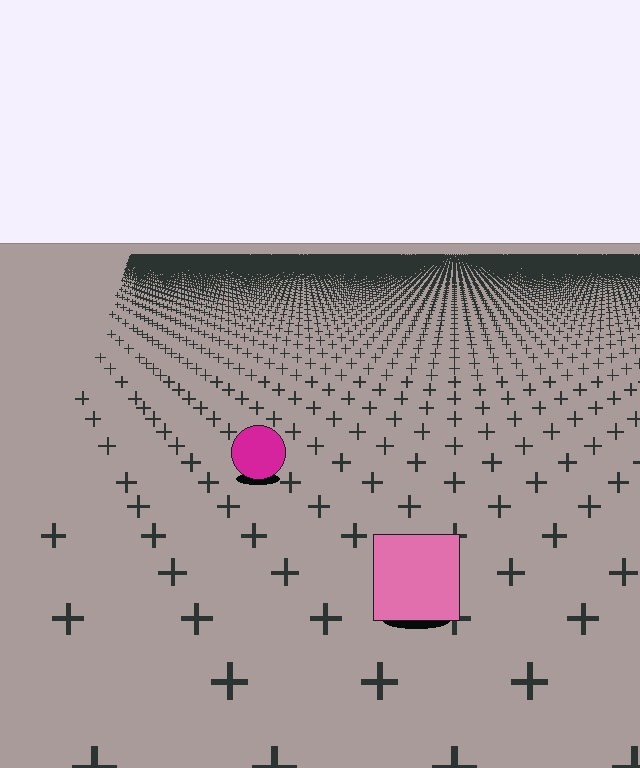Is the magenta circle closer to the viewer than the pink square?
No. The pink square is closer — you can tell from the texture gradient: the ground texture is coarser near it.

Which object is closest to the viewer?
The pink square is closest. The texture marks near it are larger and more spread out.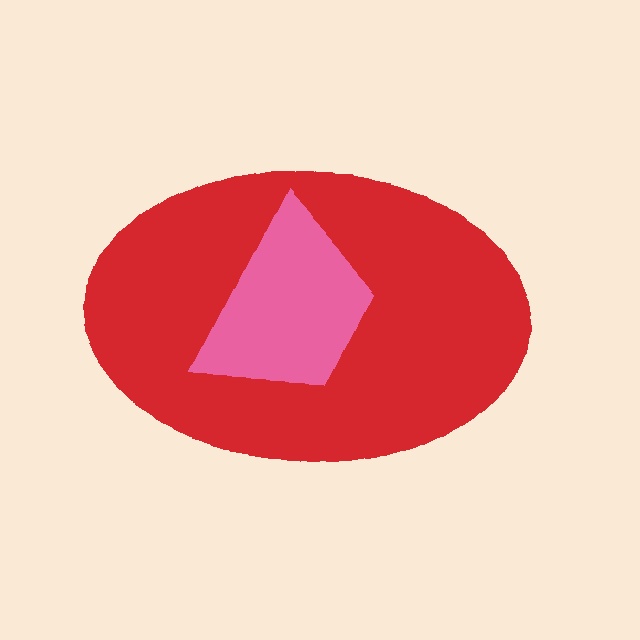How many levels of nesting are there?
2.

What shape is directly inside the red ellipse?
The pink trapezoid.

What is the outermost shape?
The red ellipse.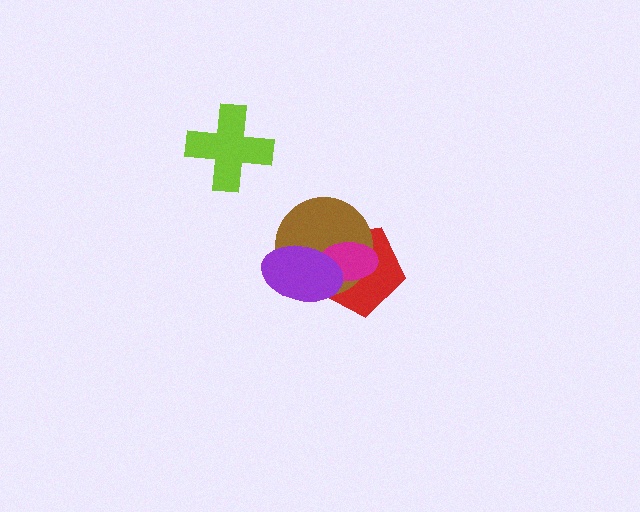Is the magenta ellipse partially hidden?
Yes, it is partially covered by another shape.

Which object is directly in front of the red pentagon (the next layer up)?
The brown circle is directly in front of the red pentagon.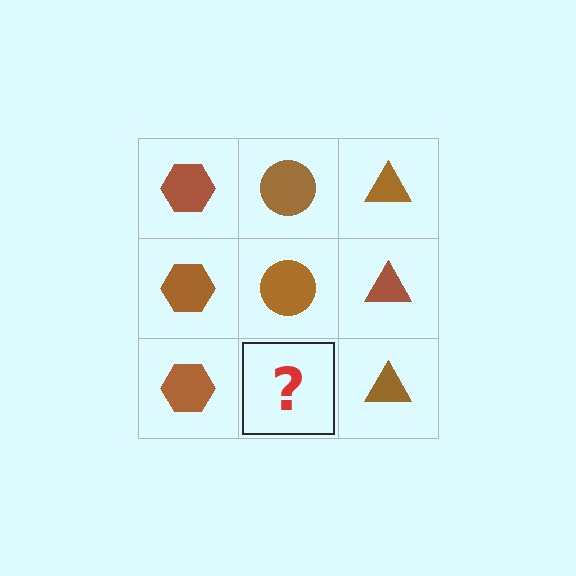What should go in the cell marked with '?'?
The missing cell should contain a brown circle.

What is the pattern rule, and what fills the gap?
The rule is that each column has a consistent shape. The gap should be filled with a brown circle.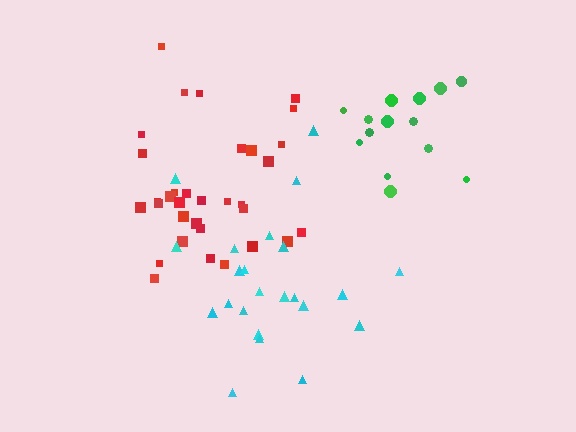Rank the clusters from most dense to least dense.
red, green, cyan.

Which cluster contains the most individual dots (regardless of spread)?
Red (33).